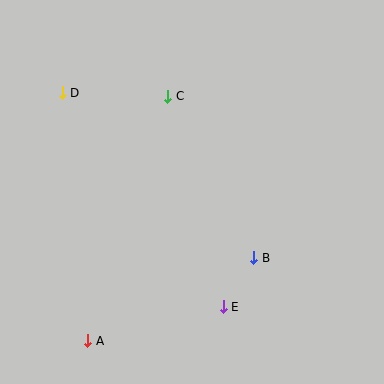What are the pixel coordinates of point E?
Point E is at (223, 307).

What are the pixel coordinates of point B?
Point B is at (254, 258).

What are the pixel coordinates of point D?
Point D is at (62, 93).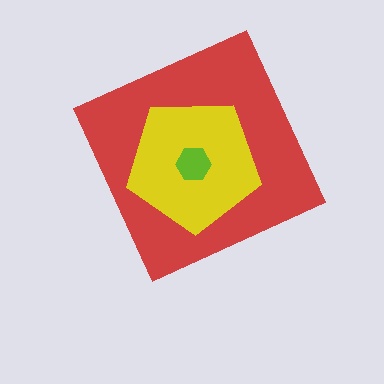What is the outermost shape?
The red diamond.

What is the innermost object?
The lime hexagon.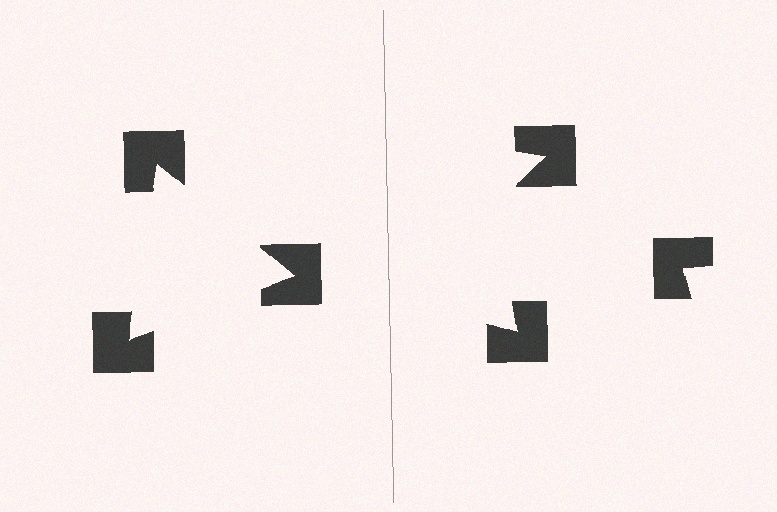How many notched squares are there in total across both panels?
6 — 3 on each side.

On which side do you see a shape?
An illusory triangle appears on the left side. On the right side the wedge cuts are rotated, so no coherent shape forms.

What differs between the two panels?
The notched squares are positioned identically on both sides; only the wedge orientations differ. On the left they align to a triangle; on the right they are misaligned.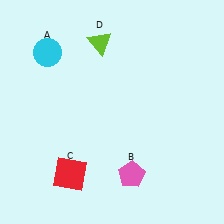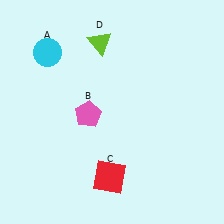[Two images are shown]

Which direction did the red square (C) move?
The red square (C) moved right.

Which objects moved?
The objects that moved are: the pink pentagon (B), the red square (C).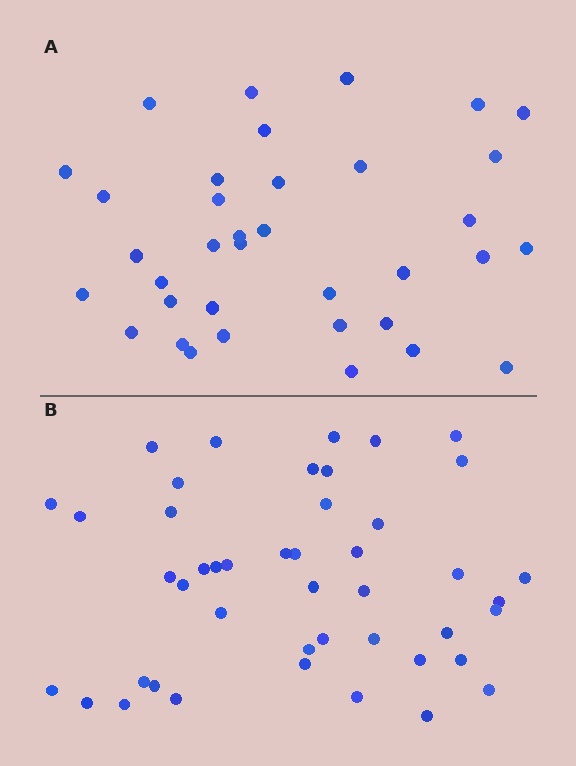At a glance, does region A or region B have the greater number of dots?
Region B (the bottom region) has more dots.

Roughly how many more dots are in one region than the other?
Region B has roughly 8 or so more dots than region A.